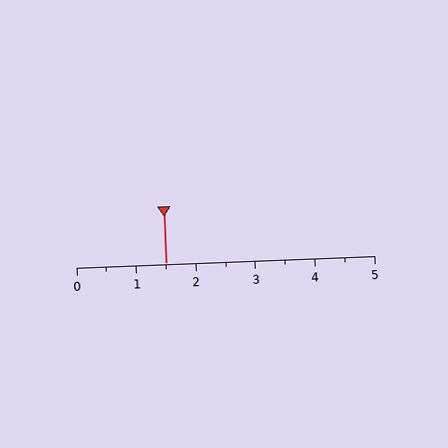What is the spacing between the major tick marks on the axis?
The major ticks are spaced 1 apart.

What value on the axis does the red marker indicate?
The marker indicates approximately 1.5.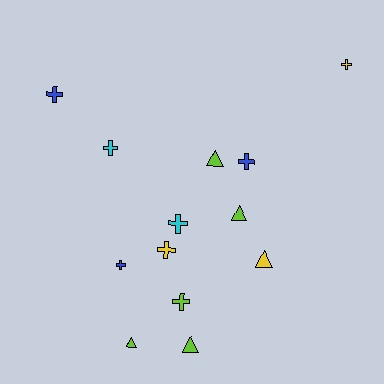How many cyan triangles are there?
There are no cyan triangles.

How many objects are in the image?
There are 13 objects.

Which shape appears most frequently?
Cross, with 8 objects.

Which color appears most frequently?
Lime, with 5 objects.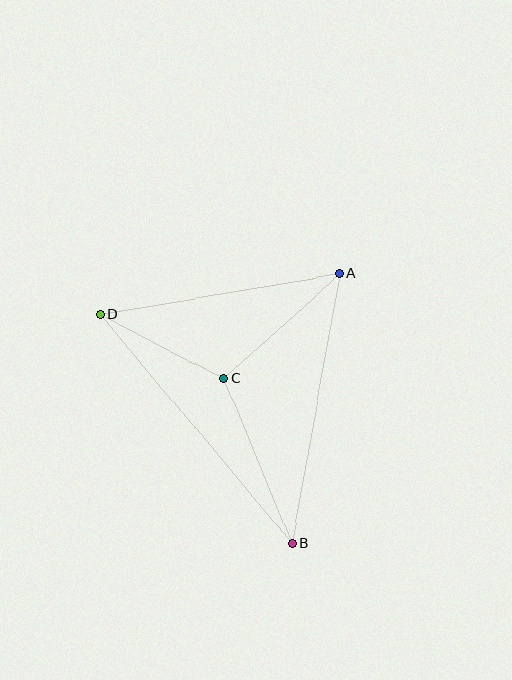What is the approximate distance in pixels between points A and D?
The distance between A and D is approximately 243 pixels.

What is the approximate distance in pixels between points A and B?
The distance between A and B is approximately 274 pixels.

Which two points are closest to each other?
Points C and D are closest to each other.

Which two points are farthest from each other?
Points B and D are farthest from each other.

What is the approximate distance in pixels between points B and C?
The distance between B and C is approximately 178 pixels.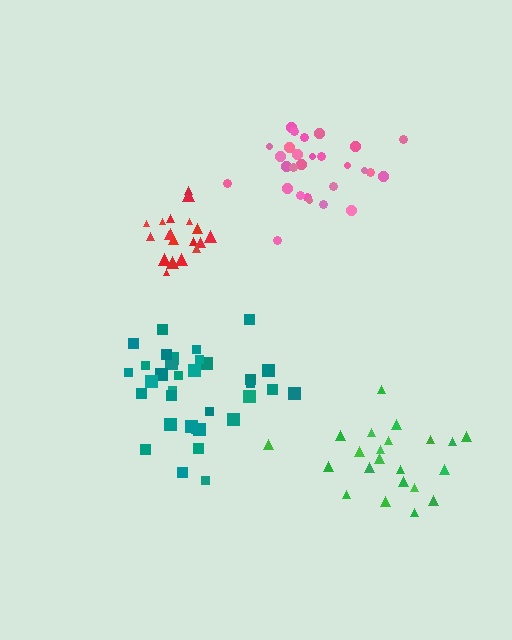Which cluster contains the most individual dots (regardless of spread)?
Teal (34).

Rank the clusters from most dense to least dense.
red, pink, teal, green.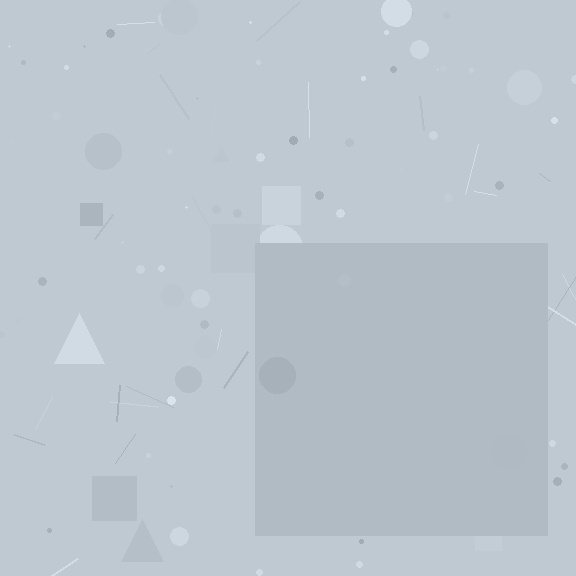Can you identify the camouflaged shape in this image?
The camouflaged shape is a square.